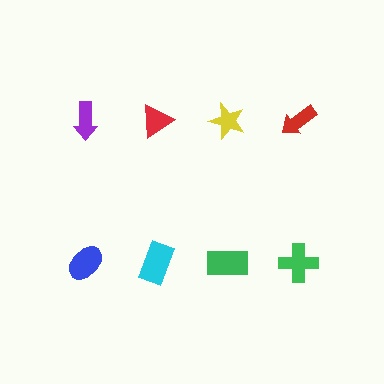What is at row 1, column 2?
A red triangle.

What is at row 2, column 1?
A blue ellipse.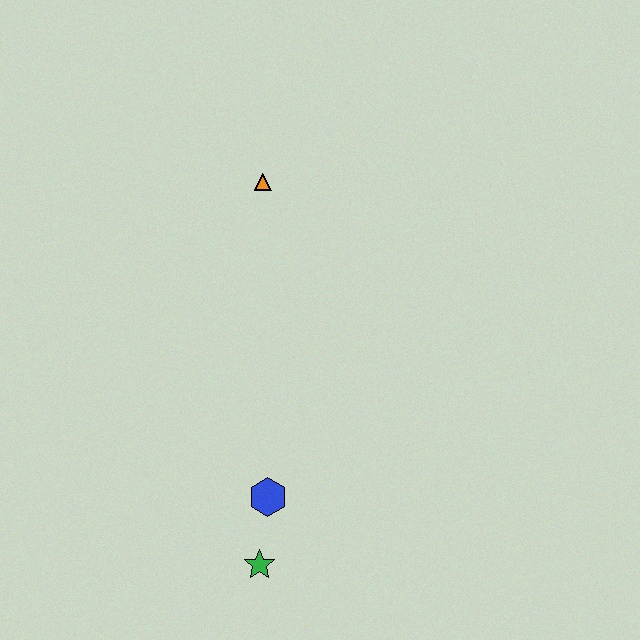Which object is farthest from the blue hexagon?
The orange triangle is farthest from the blue hexagon.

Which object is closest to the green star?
The blue hexagon is closest to the green star.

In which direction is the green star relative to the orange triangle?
The green star is below the orange triangle.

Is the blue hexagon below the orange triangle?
Yes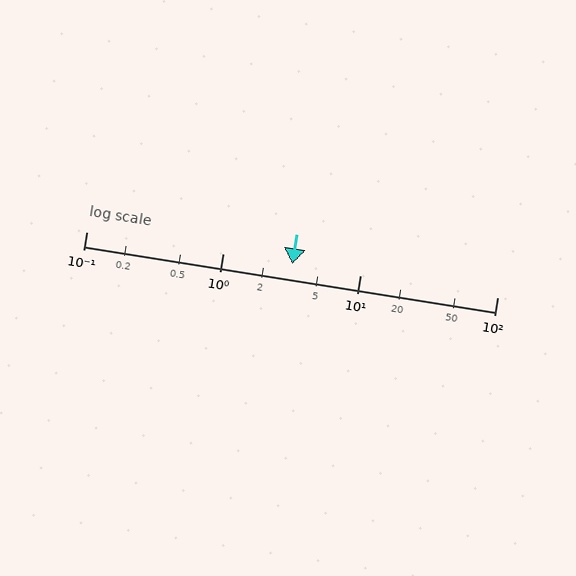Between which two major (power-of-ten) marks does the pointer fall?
The pointer is between 1 and 10.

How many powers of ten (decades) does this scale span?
The scale spans 3 decades, from 0.1 to 100.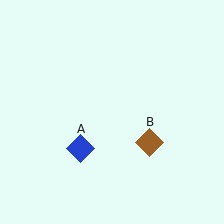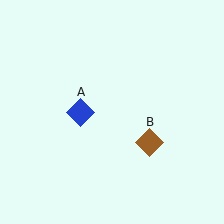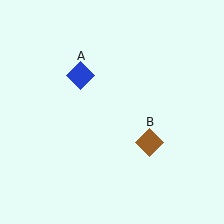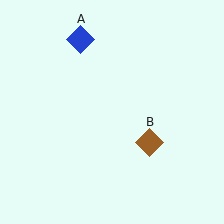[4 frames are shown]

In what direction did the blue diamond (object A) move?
The blue diamond (object A) moved up.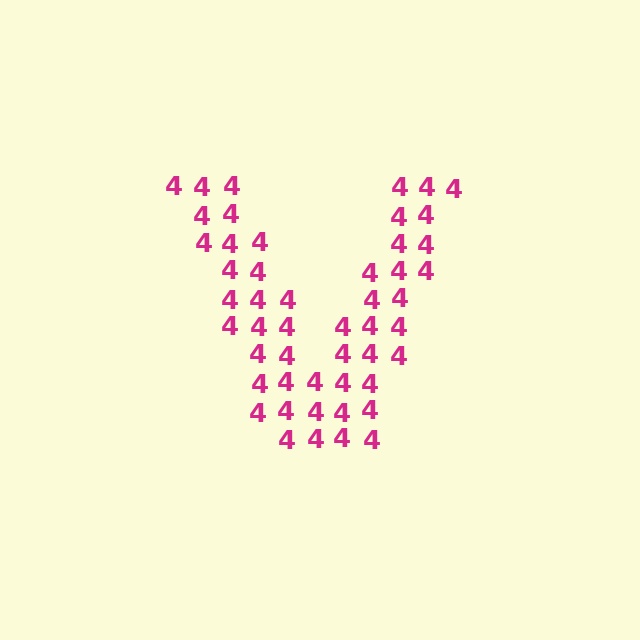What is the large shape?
The large shape is the letter V.